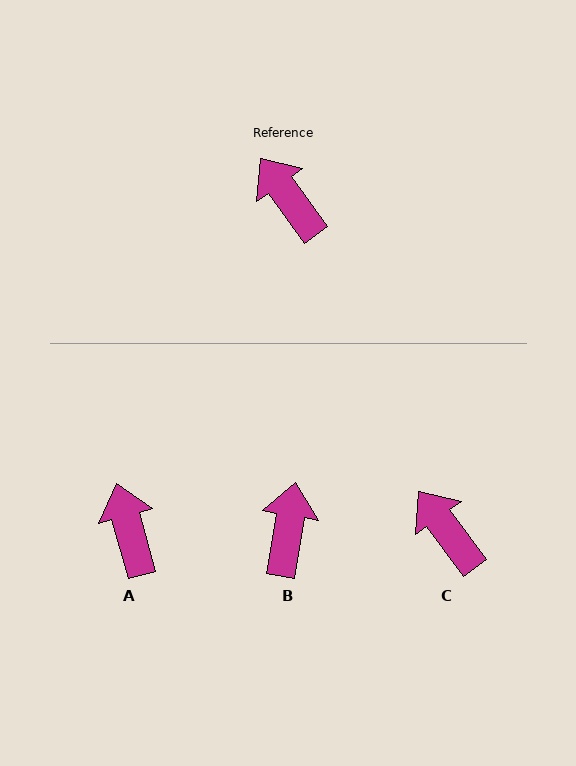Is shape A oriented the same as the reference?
No, it is off by about 20 degrees.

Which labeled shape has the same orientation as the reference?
C.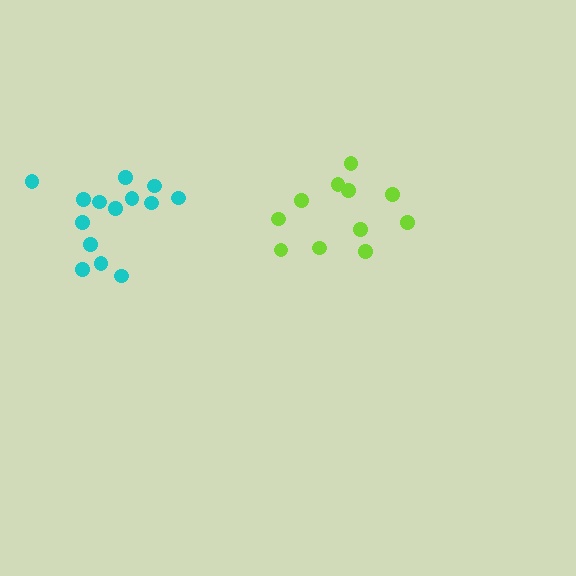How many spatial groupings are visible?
There are 2 spatial groupings.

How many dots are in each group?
Group 1: 11 dots, Group 2: 14 dots (25 total).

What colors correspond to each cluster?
The clusters are colored: lime, cyan.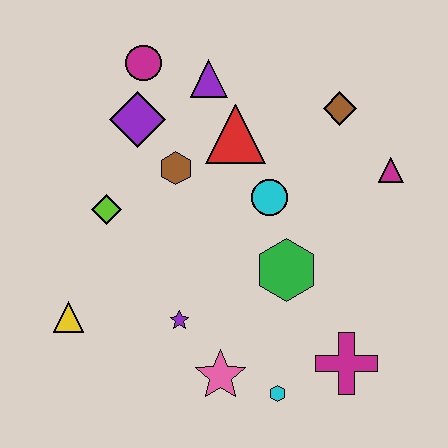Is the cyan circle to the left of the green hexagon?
Yes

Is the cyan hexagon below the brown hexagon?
Yes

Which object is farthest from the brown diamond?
The yellow triangle is farthest from the brown diamond.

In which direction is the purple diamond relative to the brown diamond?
The purple diamond is to the left of the brown diamond.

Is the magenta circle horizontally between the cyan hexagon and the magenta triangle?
No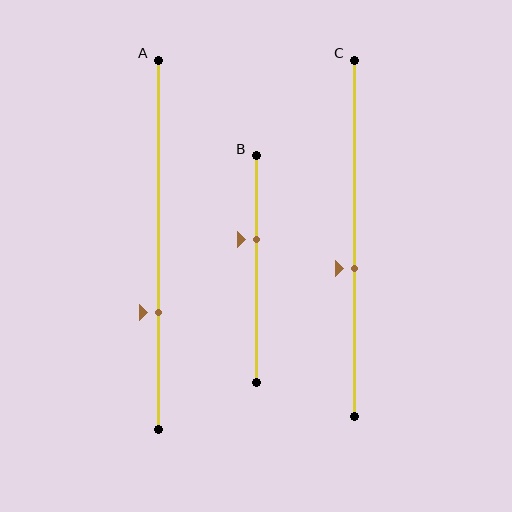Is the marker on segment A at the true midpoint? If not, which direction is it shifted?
No, the marker on segment A is shifted downward by about 18% of the segment length.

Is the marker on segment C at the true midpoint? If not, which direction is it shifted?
No, the marker on segment C is shifted downward by about 8% of the segment length.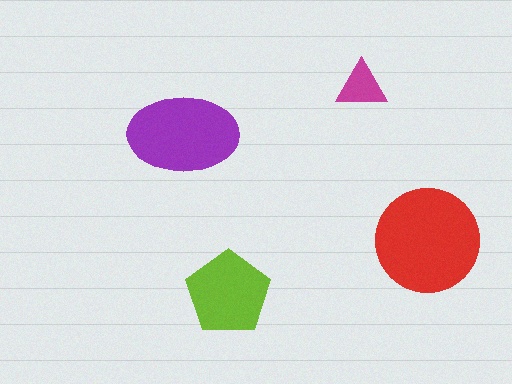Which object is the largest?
The red circle.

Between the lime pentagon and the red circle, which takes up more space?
The red circle.